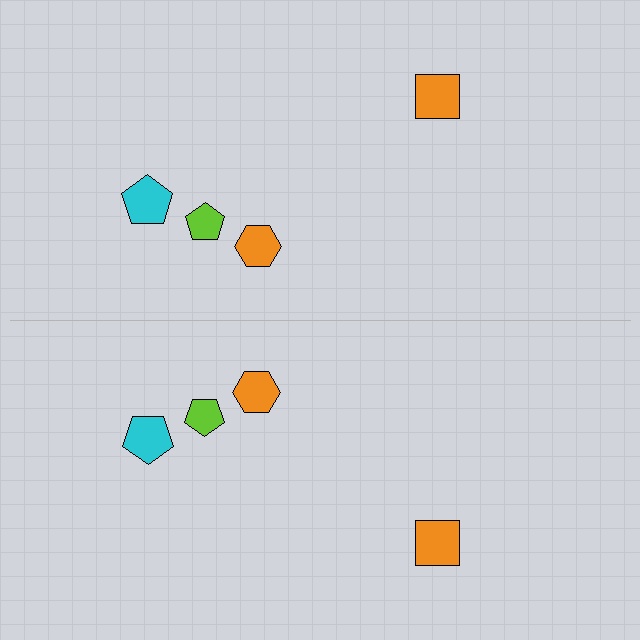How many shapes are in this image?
There are 8 shapes in this image.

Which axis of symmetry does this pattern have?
The pattern has a horizontal axis of symmetry running through the center of the image.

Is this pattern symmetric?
Yes, this pattern has bilateral (reflection) symmetry.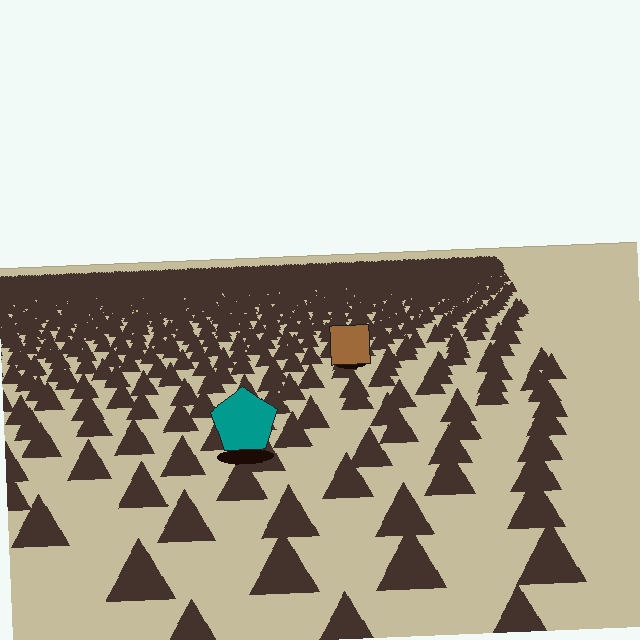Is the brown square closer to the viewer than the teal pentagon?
No. The teal pentagon is closer — you can tell from the texture gradient: the ground texture is coarser near it.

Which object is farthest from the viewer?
The brown square is farthest from the viewer. It appears smaller and the ground texture around it is denser.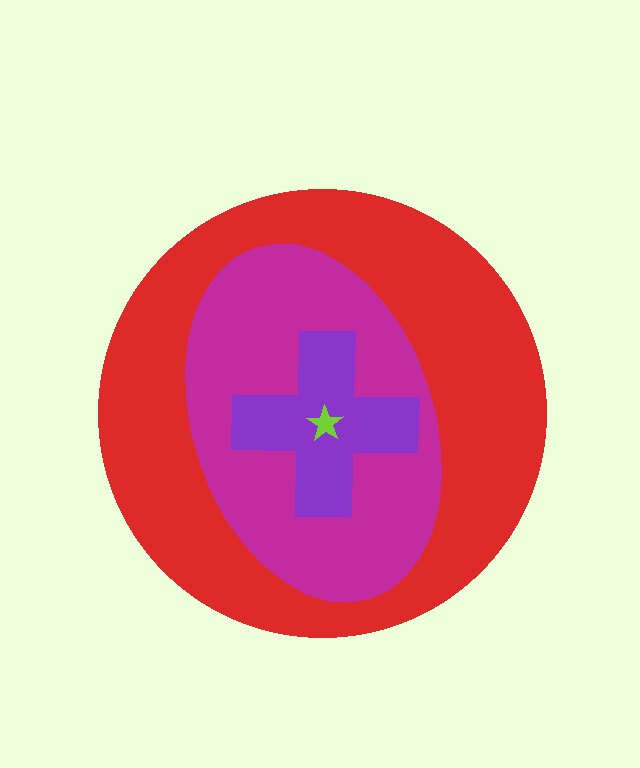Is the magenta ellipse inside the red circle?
Yes.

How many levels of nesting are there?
4.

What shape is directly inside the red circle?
The magenta ellipse.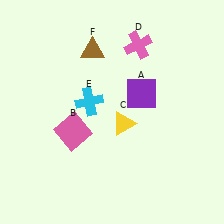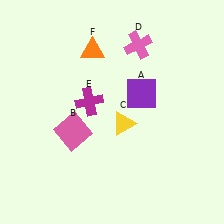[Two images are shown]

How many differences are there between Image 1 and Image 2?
There are 2 differences between the two images.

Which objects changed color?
E changed from cyan to magenta. F changed from brown to orange.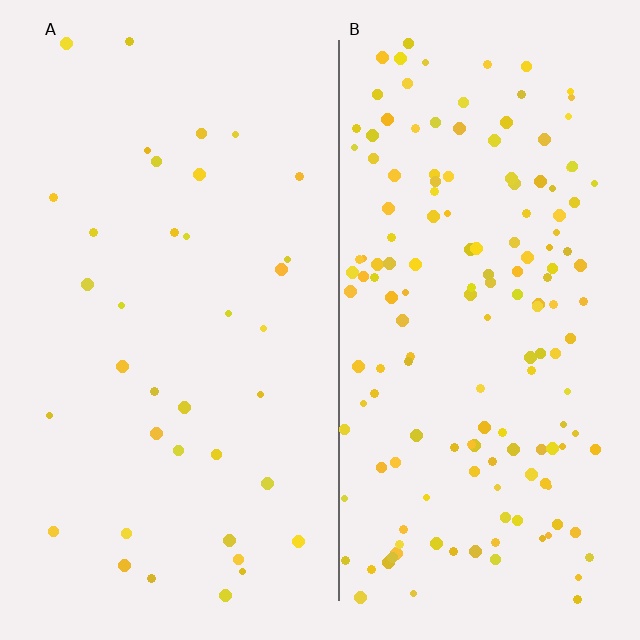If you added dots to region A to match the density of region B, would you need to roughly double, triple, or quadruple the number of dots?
Approximately quadruple.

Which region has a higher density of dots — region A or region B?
B (the right).